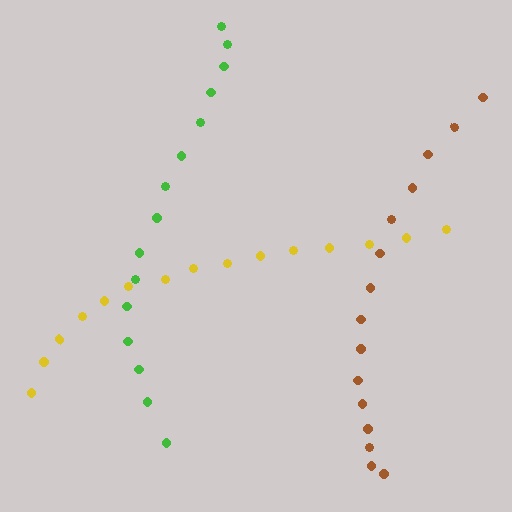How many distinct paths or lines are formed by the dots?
There are 3 distinct paths.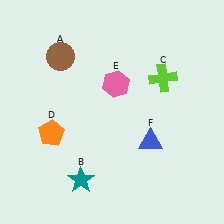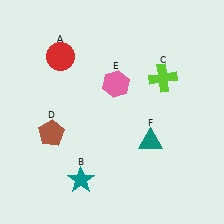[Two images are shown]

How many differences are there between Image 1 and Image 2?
There are 3 differences between the two images.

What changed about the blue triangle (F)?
In Image 1, F is blue. In Image 2, it changed to teal.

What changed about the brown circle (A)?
In Image 1, A is brown. In Image 2, it changed to red.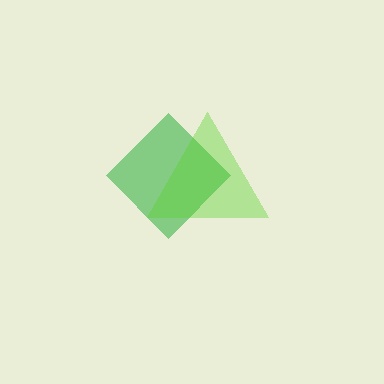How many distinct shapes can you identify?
There are 2 distinct shapes: a green diamond, a lime triangle.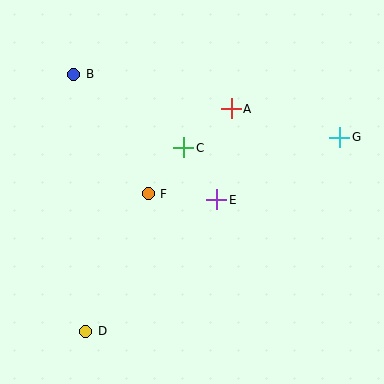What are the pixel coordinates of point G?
Point G is at (340, 138).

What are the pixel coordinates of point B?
Point B is at (74, 74).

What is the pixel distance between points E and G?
The distance between E and G is 138 pixels.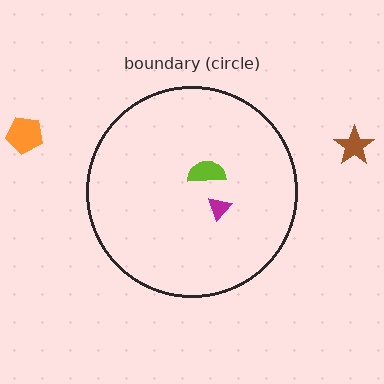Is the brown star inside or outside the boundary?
Outside.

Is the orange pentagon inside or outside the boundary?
Outside.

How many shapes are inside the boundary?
2 inside, 2 outside.